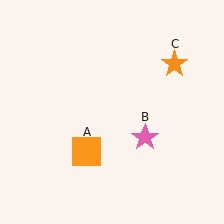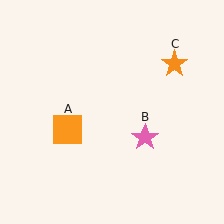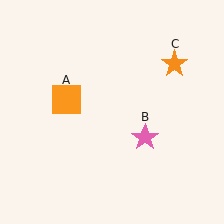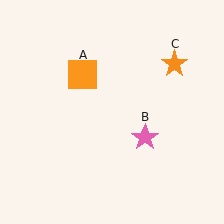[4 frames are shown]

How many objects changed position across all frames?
1 object changed position: orange square (object A).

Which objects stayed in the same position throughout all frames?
Pink star (object B) and orange star (object C) remained stationary.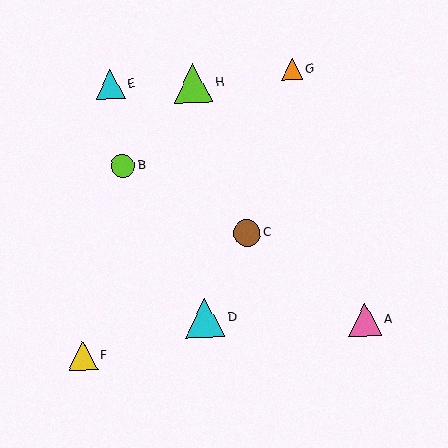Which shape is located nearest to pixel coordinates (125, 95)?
The cyan triangle (labeled E) at (110, 85) is nearest to that location.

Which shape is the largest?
The cyan triangle (labeled D) is the largest.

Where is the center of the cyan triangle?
The center of the cyan triangle is at (205, 318).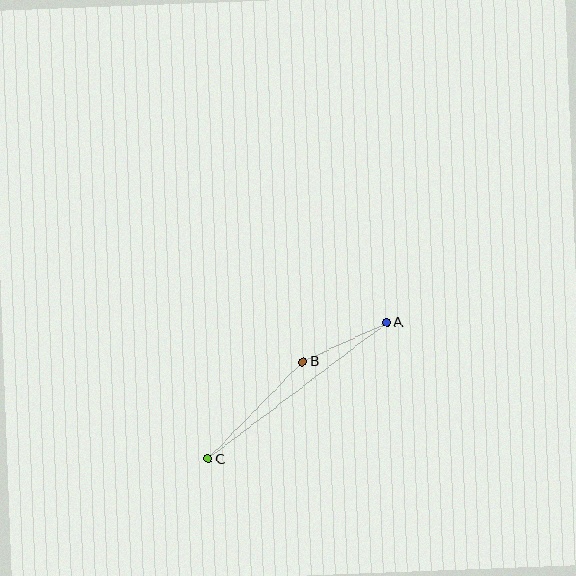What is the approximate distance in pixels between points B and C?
The distance between B and C is approximately 136 pixels.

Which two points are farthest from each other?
Points A and C are farthest from each other.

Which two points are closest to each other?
Points A and B are closest to each other.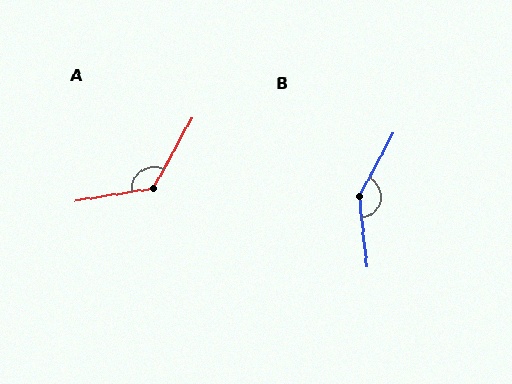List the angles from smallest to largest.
A (128°), B (145°).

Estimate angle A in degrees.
Approximately 128 degrees.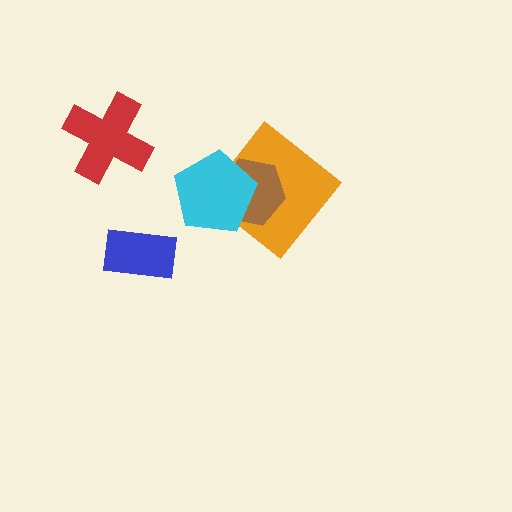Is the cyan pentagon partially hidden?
No, no other shape covers it.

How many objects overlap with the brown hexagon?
2 objects overlap with the brown hexagon.